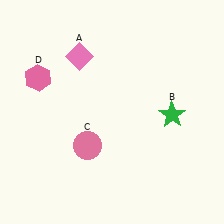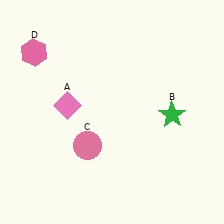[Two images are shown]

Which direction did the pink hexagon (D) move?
The pink hexagon (D) moved up.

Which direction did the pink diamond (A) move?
The pink diamond (A) moved down.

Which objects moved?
The objects that moved are: the pink diamond (A), the pink hexagon (D).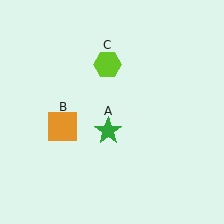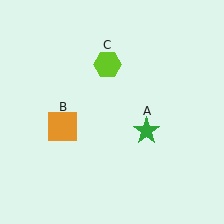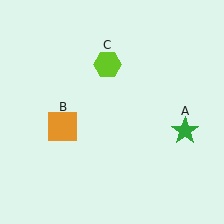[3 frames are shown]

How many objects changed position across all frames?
1 object changed position: green star (object A).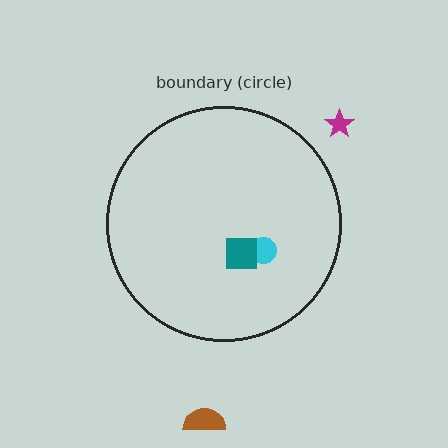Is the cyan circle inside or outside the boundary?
Inside.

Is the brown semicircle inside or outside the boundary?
Outside.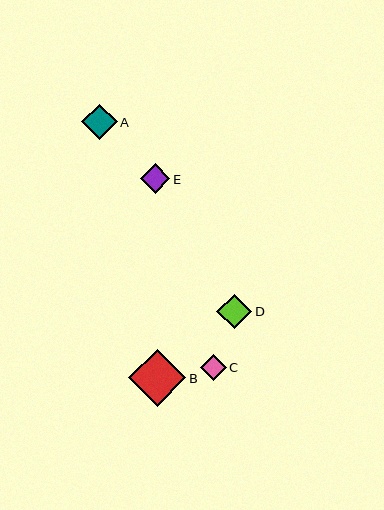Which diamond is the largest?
Diamond B is the largest with a size of approximately 57 pixels.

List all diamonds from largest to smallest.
From largest to smallest: B, A, D, E, C.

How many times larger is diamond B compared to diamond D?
Diamond B is approximately 1.6 times the size of diamond D.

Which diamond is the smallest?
Diamond C is the smallest with a size of approximately 26 pixels.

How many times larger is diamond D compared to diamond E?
Diamond D is approximately 1.2 times the size of diamond E.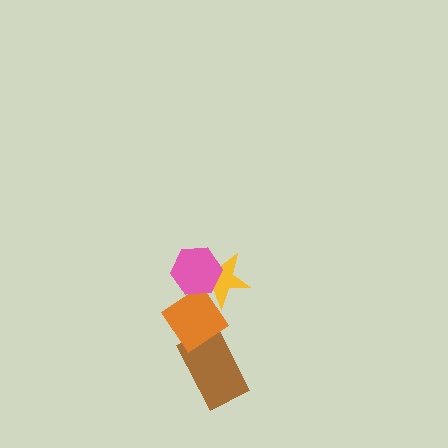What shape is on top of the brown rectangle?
The orange diamond is on top of the brown rectangle.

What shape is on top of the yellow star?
The pink hexagon is on top of the yellow star.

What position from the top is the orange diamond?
The orange diamond is 3rd from the top.